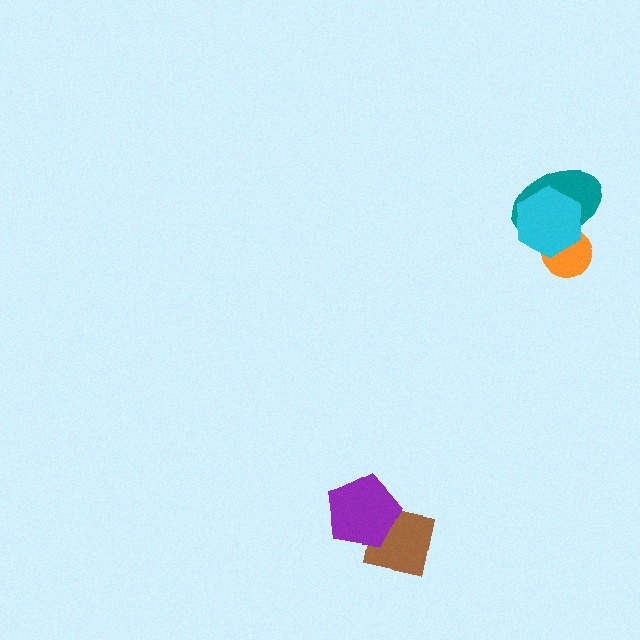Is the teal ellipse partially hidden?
Yes, it is partially covered by another shape.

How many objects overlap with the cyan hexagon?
2 objects overlap with the cyan hexagon.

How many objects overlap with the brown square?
1 object overlaps with the brown square.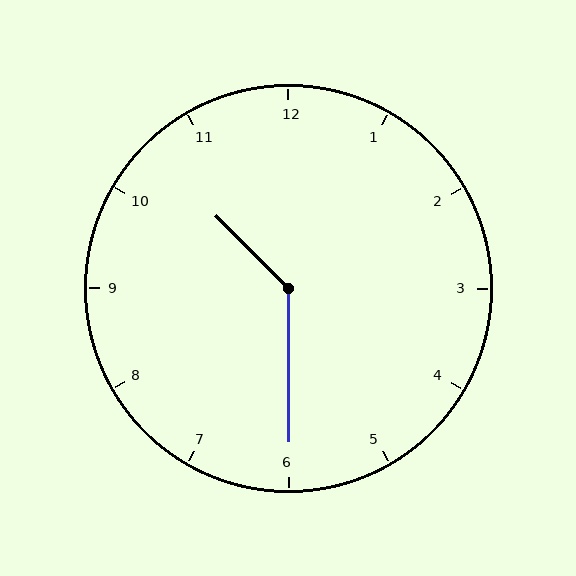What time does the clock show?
10:30.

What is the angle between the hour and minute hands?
Approximately 135 degrees.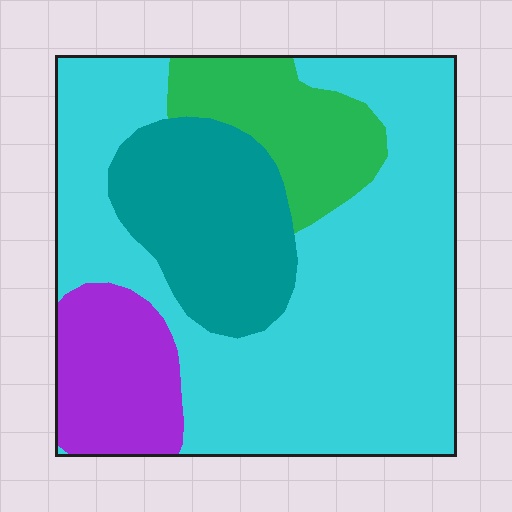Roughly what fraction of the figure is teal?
Teal takes up less than a quarter of the figure.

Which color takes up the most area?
Cyan, at roughly 55%.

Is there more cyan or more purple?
Cyan.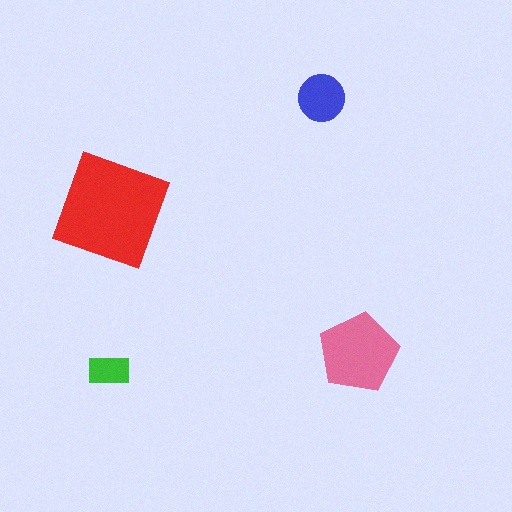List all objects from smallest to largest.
The green rectangle, the blue circle, the pink pentagon, the red diamond.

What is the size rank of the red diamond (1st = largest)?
1st.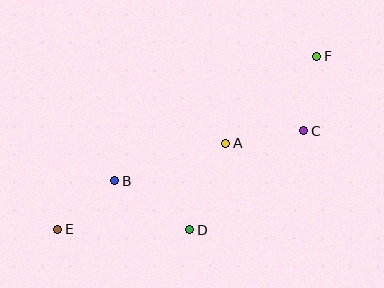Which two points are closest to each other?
Points B and E are closest to each other.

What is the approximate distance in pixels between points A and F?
The distance between A and F is approximately 126 pixels.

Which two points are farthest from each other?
Points E and F are farthest from each other.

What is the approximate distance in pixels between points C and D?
The distance between C and D is approximately 151 pixels.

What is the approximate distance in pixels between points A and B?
The distance between A and B is approximately 117 pixels.